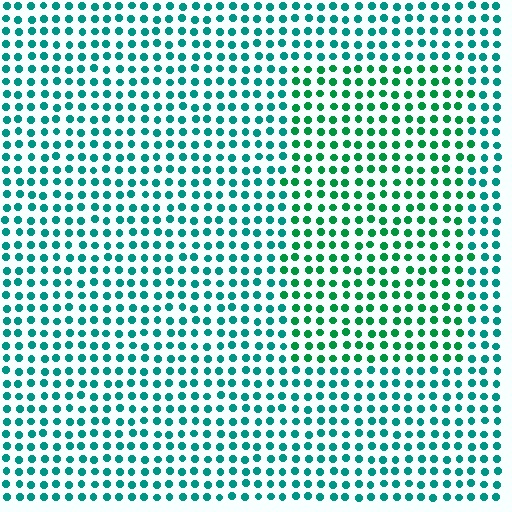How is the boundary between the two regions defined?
The boundary is defined purely by a slight shift in hue (about 29 degrees). Spacing, size, and orientation are identical on both sides.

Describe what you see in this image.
The image is filled with small teal elements in a uniform arrangement. A rectangle-shaped region is visible where the elements are tinted to a slightly different hue, forming a subtle color boundary.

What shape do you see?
I see a rectangle.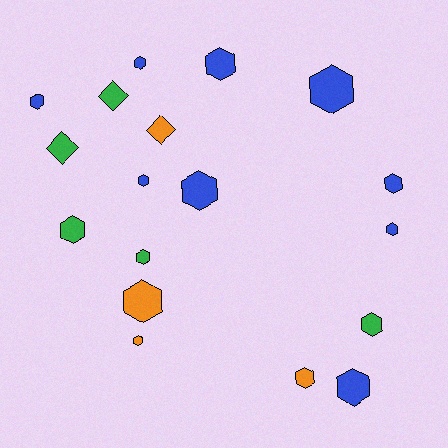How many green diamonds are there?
There are 2 green diamonds.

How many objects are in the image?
There are 18 objects.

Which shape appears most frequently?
Hexagon, with 15 objects.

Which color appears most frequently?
Blue, with 9 objects.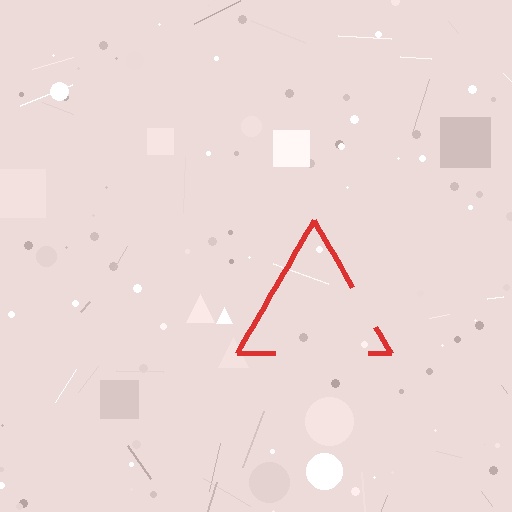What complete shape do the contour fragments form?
The contour fragments form a triangle.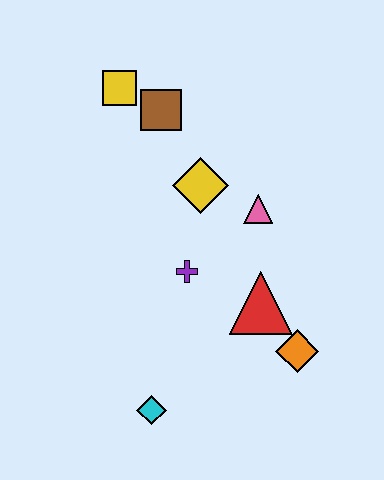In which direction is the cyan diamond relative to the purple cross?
The cyan diamond is below the purple cross.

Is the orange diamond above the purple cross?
No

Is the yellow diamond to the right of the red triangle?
No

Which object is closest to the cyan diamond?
The purple cross is closest to the cyan diamond.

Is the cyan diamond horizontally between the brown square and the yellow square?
Yes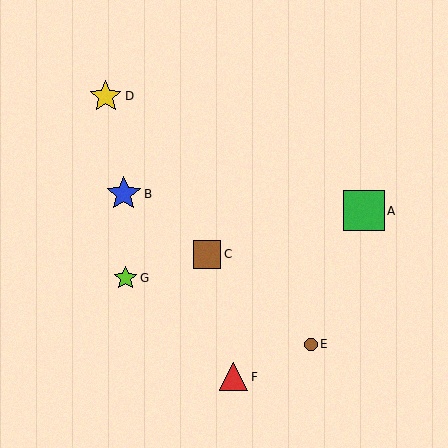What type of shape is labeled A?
Shape A is a green square.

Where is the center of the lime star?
The center of the lime star is at (125, 278).